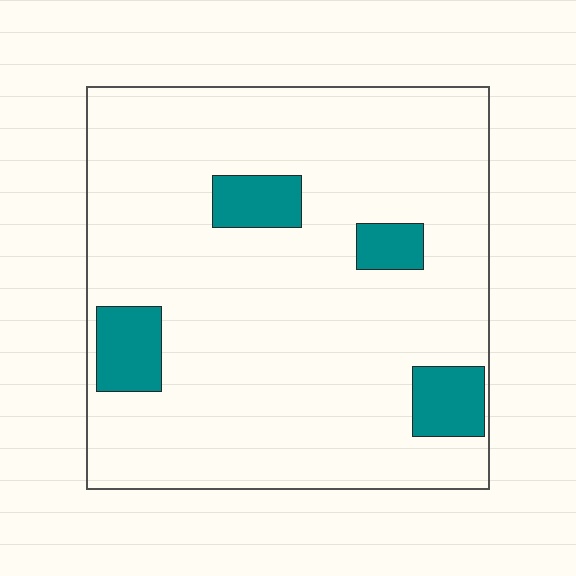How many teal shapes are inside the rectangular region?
4.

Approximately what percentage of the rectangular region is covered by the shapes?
Approximately 10%.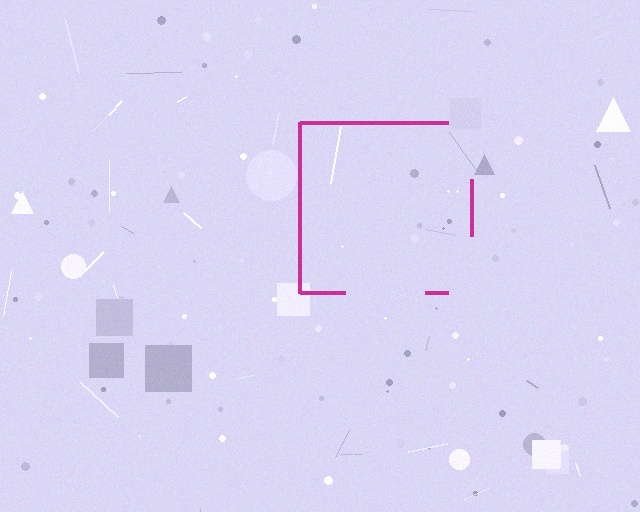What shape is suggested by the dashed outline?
The dashed outline suggests a square.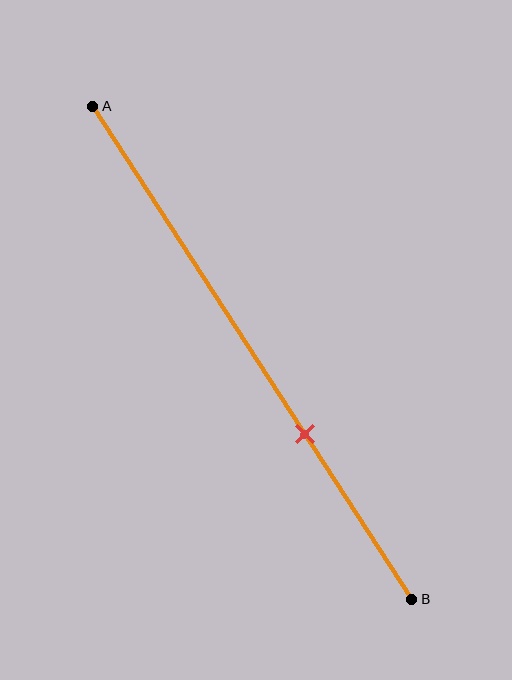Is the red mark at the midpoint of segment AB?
No, the mark is at about 65% from A, not at the 50% midpoint.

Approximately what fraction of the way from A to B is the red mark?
The red mark is approximately 65% of the way from A to B.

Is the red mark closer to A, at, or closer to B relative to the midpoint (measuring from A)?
The red mark is closer to point B than the midpoint of segment AB.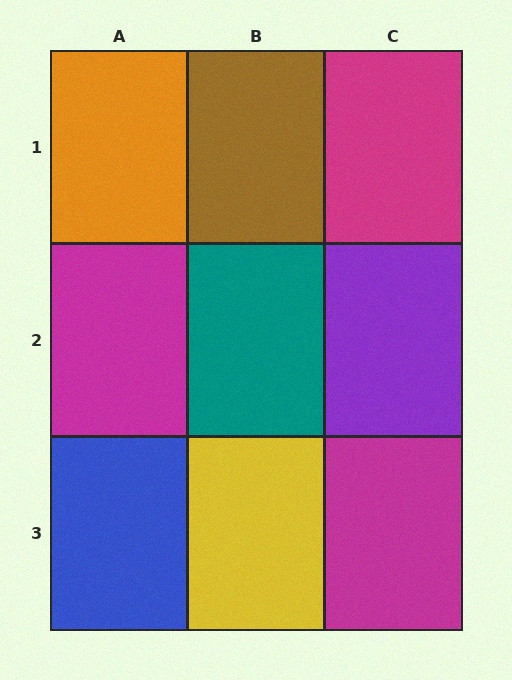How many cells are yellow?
1 cell is yellow.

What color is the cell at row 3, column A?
Blue.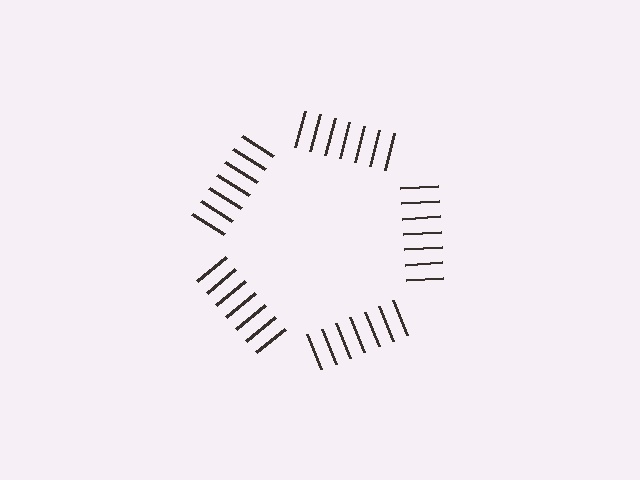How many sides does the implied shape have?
5 sides — the line-ends trace a pentagon.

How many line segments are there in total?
35 — 7 along each of the 5 edges.